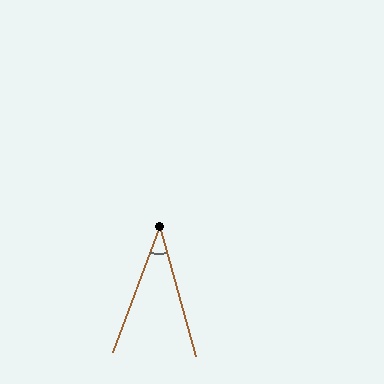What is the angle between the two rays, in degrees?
Approximately 36 degrees.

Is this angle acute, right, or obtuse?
It is acute.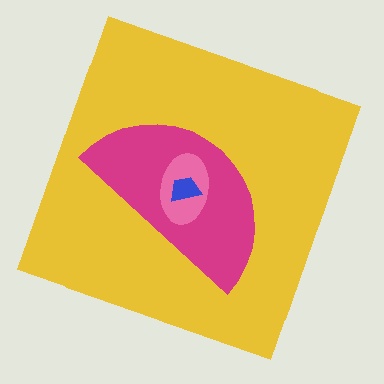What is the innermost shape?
The blue trapezoid.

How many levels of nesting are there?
4.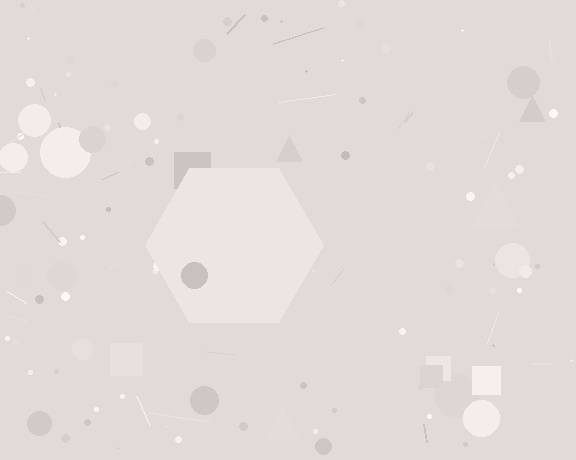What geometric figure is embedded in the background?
A hexagon is embedded in the background.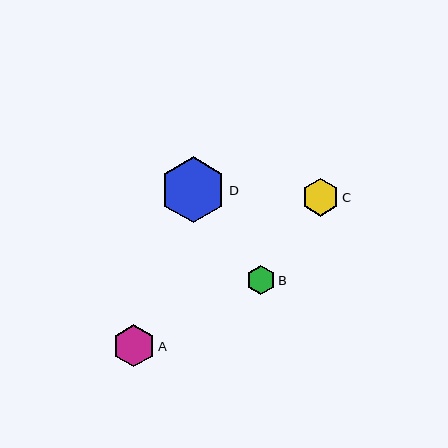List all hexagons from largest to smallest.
From largest to smallest: D, A, C, B.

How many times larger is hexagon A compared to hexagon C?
Hexagon A is approximately 1.1 times the size of hexagon C.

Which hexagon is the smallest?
Hexagon B is the smallest with a size of approximately 29 pixels.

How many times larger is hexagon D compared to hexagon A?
Hexagon D is approximately 1.6 times the size of hexagon A.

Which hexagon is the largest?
Hexagon D is the largest with a size of approximately 66 pixels.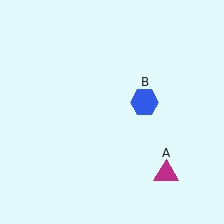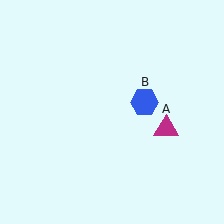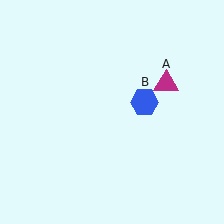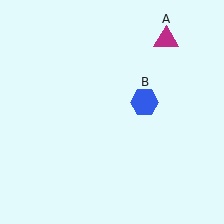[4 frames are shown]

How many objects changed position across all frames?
1 object changed position: magenta triangle (object A).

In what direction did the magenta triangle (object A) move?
The magenta triangle (object A) moved up.